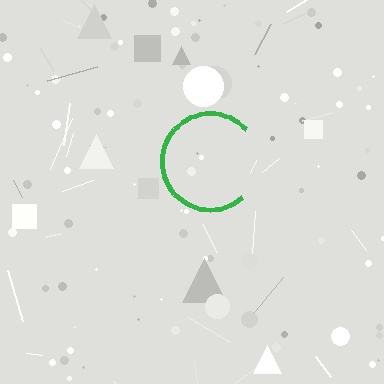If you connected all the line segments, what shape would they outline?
They would outline a circle.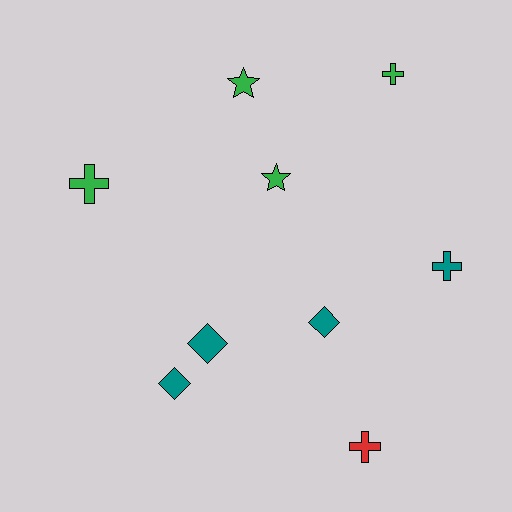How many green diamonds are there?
There are no green diamonds.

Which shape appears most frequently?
Cross, with 4 objects.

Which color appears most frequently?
Green, with 4 objects.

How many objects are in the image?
There are 9 objects.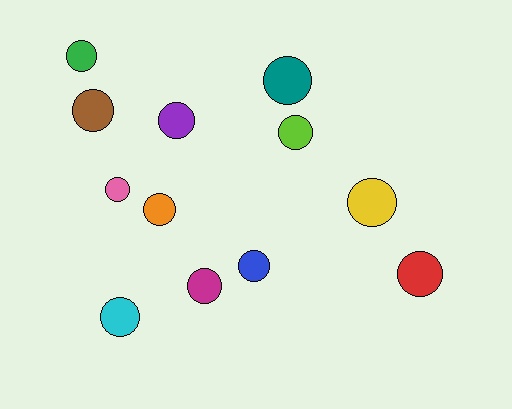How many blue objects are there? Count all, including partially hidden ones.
There is 1 blue object.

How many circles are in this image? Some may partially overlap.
There are 12 circles.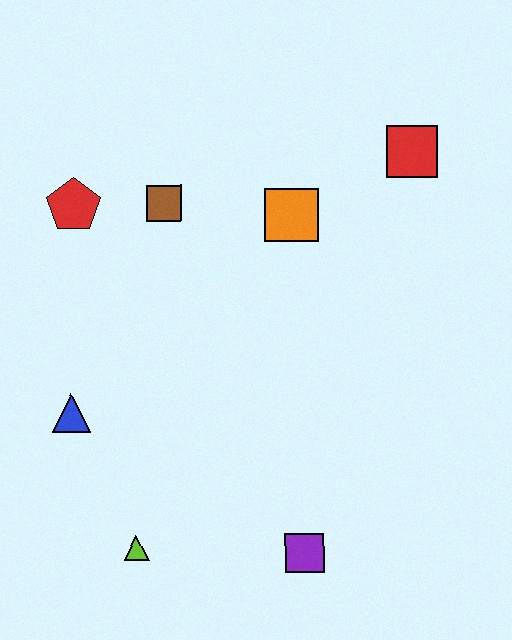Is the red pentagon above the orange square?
Yes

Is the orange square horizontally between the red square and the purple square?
No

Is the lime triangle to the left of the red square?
Yes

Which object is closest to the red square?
The orange square is closest to the red square.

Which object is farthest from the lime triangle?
The red square is farthest from the lime triangle.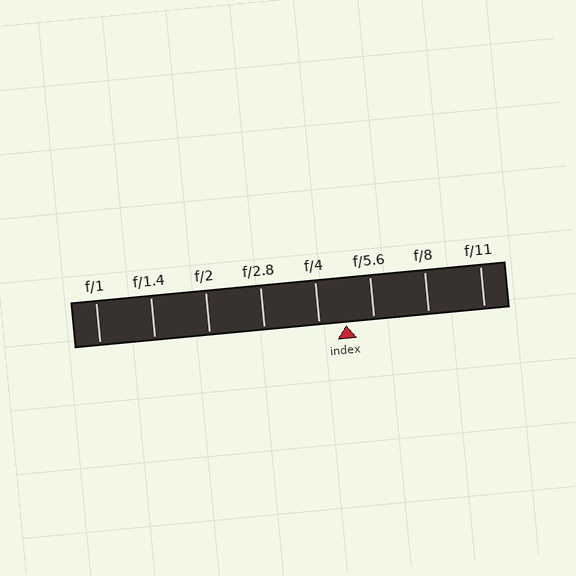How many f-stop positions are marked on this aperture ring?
There are 8 f-stop positions marked.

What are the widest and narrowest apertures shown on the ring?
The widest aperture shown is f/1 and the narrowest is f/11.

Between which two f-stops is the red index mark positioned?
The index mark is between f/4 and f/5.6.